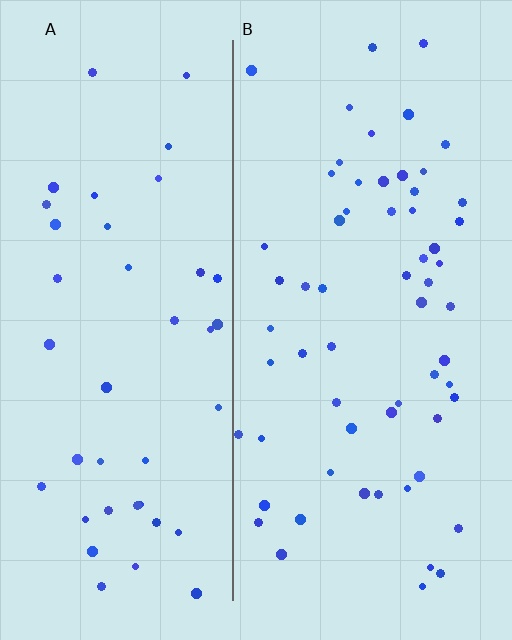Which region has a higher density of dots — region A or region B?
B (the right).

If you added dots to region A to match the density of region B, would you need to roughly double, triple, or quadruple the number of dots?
Approximately double.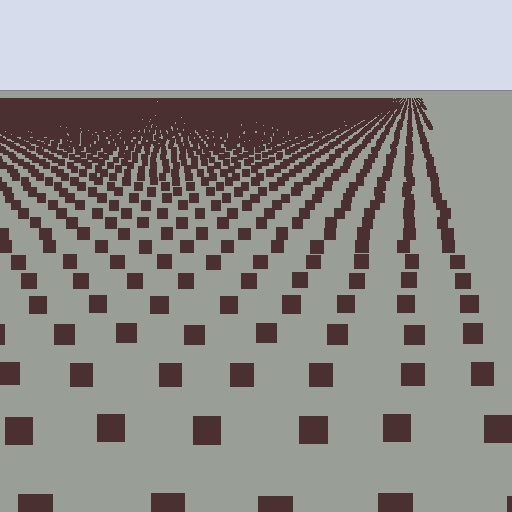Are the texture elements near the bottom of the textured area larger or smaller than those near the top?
Larger. Near the bottom, elements are closer to the viewer and appear at a bigger on-screen size.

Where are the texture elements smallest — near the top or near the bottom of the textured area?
Near the top.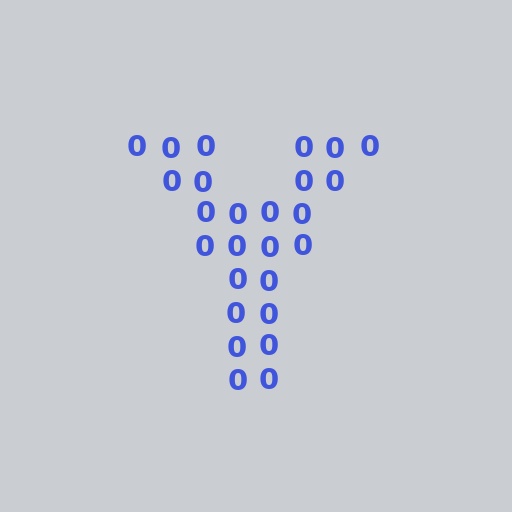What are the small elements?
The small elements are digit 0's.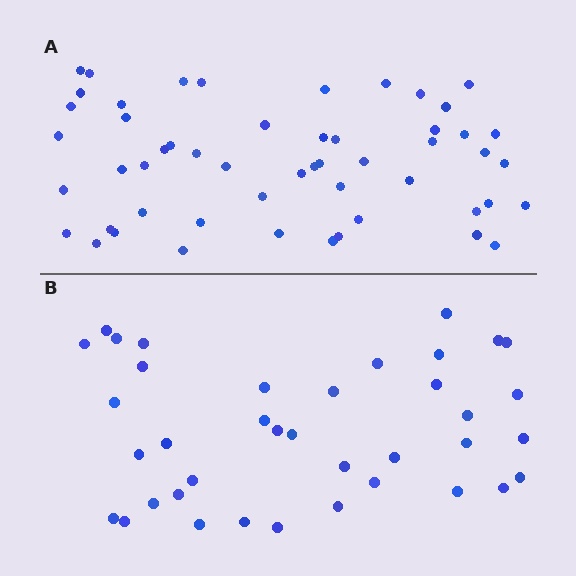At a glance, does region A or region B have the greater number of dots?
Region A (the top region) has more dots.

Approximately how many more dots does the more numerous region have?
Region A has approximately 15 more dots than region B.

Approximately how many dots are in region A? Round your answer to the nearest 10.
About 50 dots. (The exact count is 53, which rounds to 50.)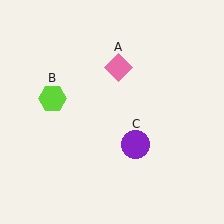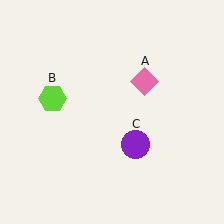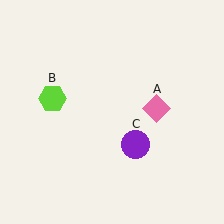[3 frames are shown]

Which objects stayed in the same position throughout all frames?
Lime hexagon (object B) and purple circle (object C) remained stationary.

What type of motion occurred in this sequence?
The pink diamond (object A) rotated clockwise around the center of the scene.